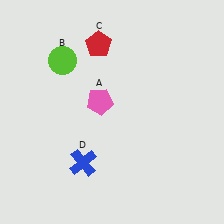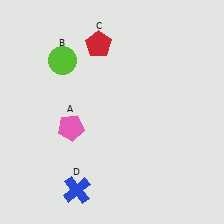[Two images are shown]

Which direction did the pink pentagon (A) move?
The pink pentagon (A) moved left.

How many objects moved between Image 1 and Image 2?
2 objects moved between the two images.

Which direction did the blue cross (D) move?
The blue cross (D) moved down.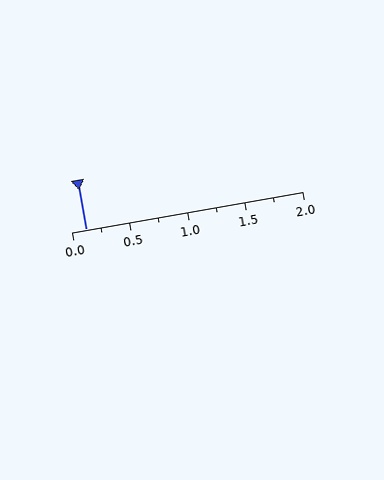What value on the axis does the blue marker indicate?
The marker indicates approximately 0.12.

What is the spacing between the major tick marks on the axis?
The major ticks are spaced 0.5 apart.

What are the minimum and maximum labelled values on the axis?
The axis runs from 0.0 to 2.0.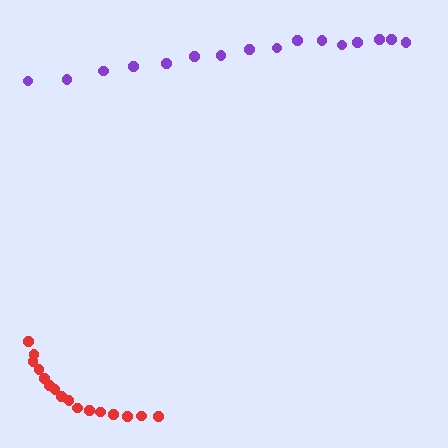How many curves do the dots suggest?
There are 2 distinct paths.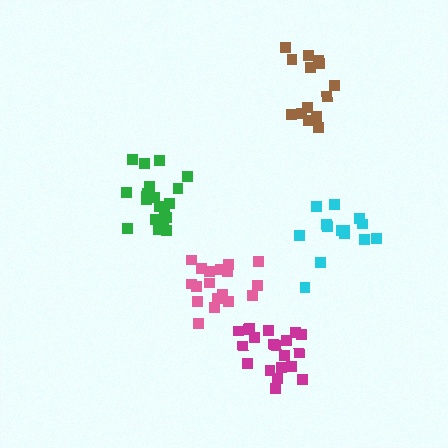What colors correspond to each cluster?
The clusters are colored: green, brown, pink, cyan, magenta.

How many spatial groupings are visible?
There are 5 spatial groupings.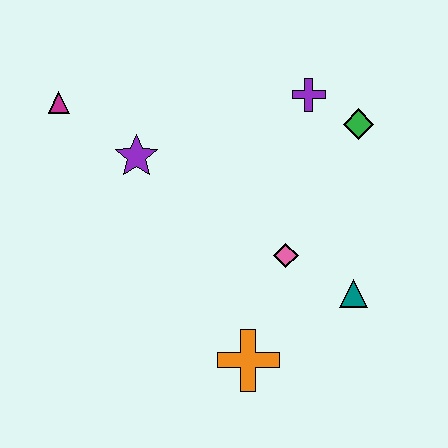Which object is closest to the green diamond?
The purple cross is closest to the green diamond.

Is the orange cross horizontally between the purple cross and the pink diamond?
No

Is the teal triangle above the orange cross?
Yes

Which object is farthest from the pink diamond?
The magenta triangle is farthest from the pink diamond.